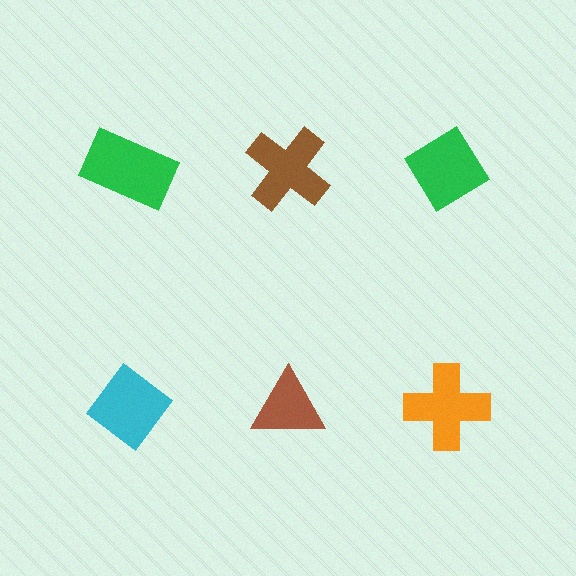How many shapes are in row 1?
3 shapes.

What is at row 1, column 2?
A brown cross.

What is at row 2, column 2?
A brown triangle.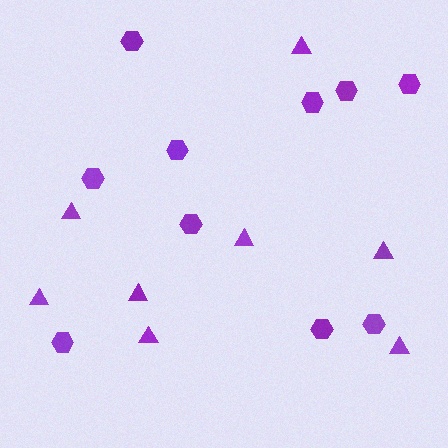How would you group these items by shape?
There are 2 groups: one group of hexagons (10) and one group of triangles (8).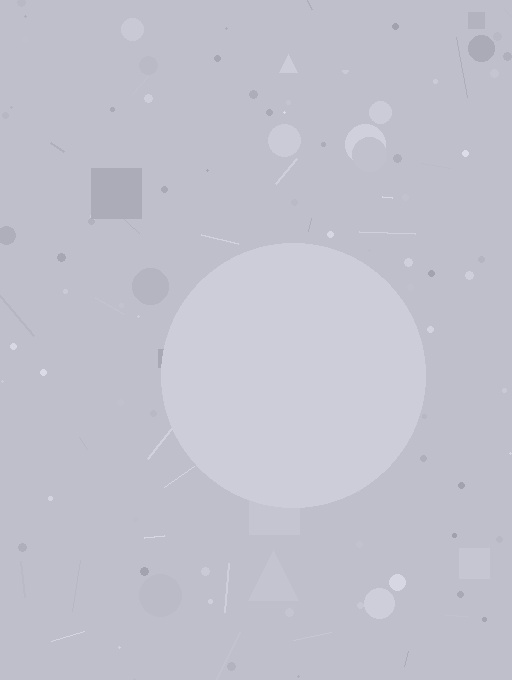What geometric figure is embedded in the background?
A circle is embedded in the background.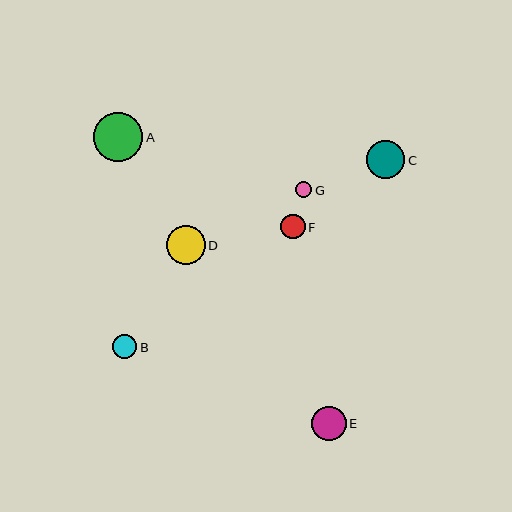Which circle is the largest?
Circle A is the largest with a size of approximately 49 pixels.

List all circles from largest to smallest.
From largest to smallest: A, D, C, E, F, B, G.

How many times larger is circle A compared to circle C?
Circle A is approximately 1.3 times the size of circle C.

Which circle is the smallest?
Circle G is the smallest with a size of approximately 17 pixels.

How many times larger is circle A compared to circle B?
Circle A is approximately 2.1 times the size of circle B.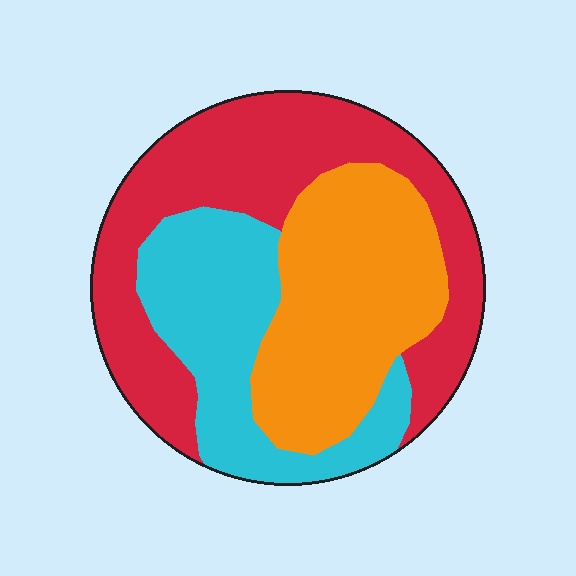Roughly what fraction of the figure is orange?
Orange takes up between a quarter and a half of the figure.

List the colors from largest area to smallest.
From largest to smallest: red, orange, cyan.